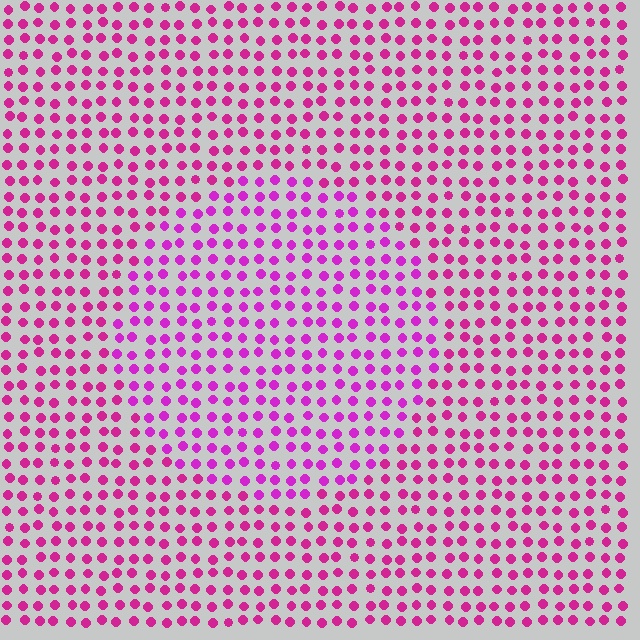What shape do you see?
I see a circle.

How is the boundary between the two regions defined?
The boundary is defined purely by a slight shift in hue (about 20 degrees). Spacing, size, and orientation are identical on both sides.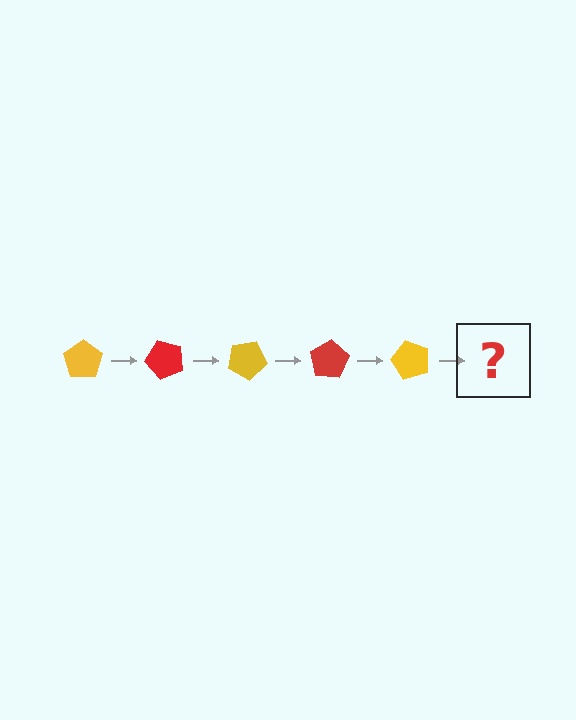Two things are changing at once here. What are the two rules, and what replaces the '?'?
The two rules are that it rotates 50 degrees each step and the color cycles through yellow and red. The '?' should be a red pentagon, rotated 250 degrees from the start.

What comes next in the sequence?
The next element should be a red pentagon, rotated 250 degrees from the start.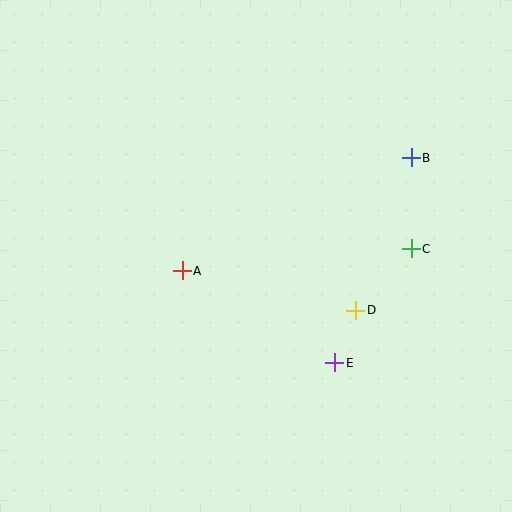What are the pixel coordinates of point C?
Point C is at (411, 249).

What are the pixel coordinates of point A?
Point A is at (182, 271).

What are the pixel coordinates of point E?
Point E is at (335, 363).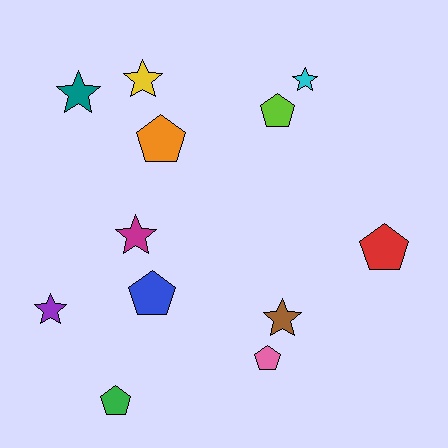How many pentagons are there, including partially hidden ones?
There are 6 pentagons.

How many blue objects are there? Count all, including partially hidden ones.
There is 1 blue object.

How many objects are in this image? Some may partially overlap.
There are 12 objects.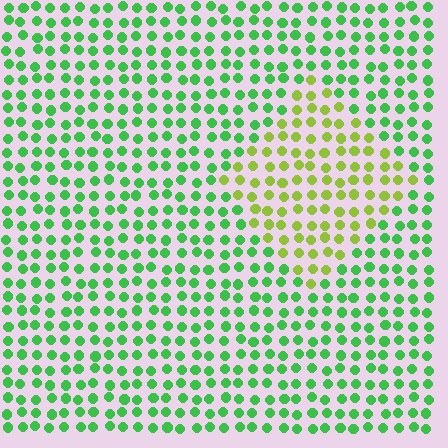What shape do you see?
I see a diamond.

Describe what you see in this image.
The image is filled with small green elements in a uniform arrangement. A diamond-shaped region is visible where the elements are tinted to a slightly different hue, forming a subtle color boundary.